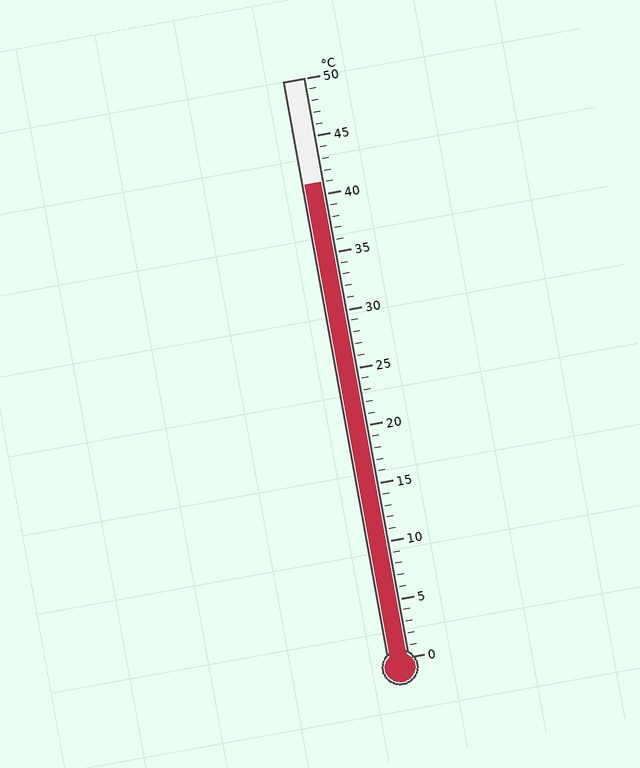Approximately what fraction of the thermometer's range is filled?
The thermometer is filled to approximately 80% of its range.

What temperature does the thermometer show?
The thermometer shows approximately 41°C.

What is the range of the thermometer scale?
The thermometer scale ranges from 0°C to 50°C.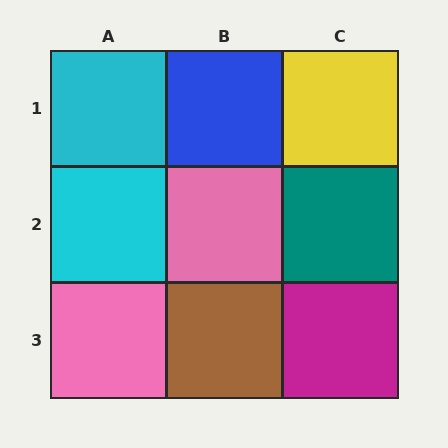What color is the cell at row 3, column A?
Pink.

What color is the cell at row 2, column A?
Cyan.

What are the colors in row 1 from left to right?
Cyan, blue, yellow.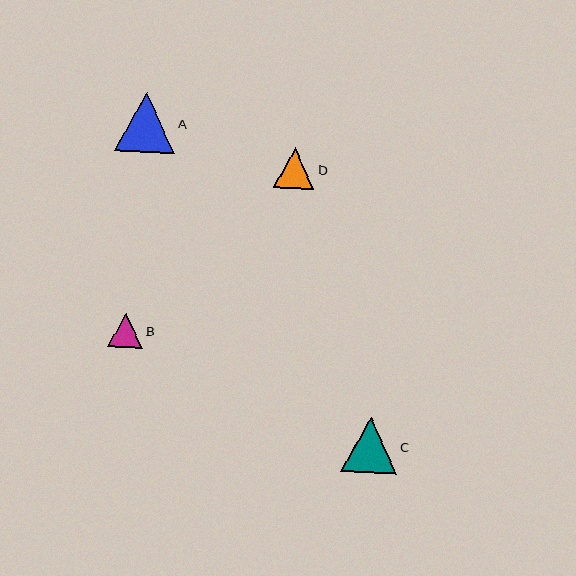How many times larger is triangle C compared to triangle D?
Triangle C is approximately 1.4 times the size of triangle D.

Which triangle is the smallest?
Triangle B is the smallest with a size of approximately 35 pixels.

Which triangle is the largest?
Triangle A is the largest with a size of approximately 59 pixels.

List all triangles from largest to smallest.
From largest to smallest: A, C, D, B.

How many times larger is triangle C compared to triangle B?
Triangle C is approximately 1.6 times the size of triangle B.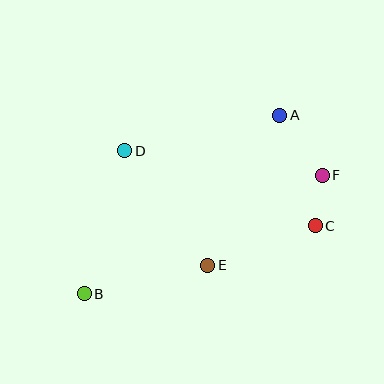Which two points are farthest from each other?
Points B and F are farthest from each other.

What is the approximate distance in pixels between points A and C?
The distance between A and C is approximately 116 pixels.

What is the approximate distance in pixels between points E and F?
The distance between E and F is approximately 146 pixels.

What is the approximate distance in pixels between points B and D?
The distance between B and D is approximately 149 pixels.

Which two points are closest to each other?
Points C and F are closest to each other.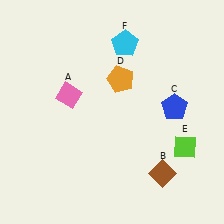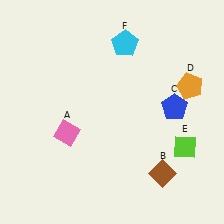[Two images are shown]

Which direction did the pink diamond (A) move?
The pink diamond (A) moved down.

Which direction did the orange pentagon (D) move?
The orange pentagon (D) moved right.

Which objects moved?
The objects that moved are: the pink diamond (A), the orange pentagon (D).